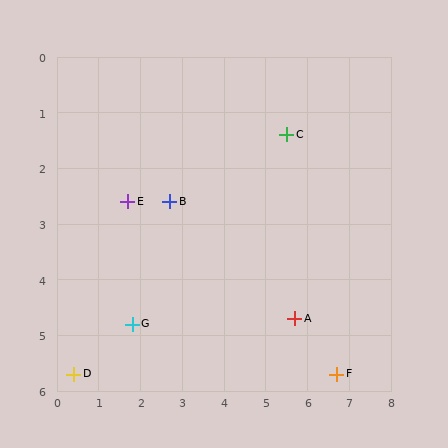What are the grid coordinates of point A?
Point A is at approximately (5.7, 4.7).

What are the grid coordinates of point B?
Point B is at approximately (2.7, 2.6).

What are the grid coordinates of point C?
Point C is at approximately (5.5, 1.4).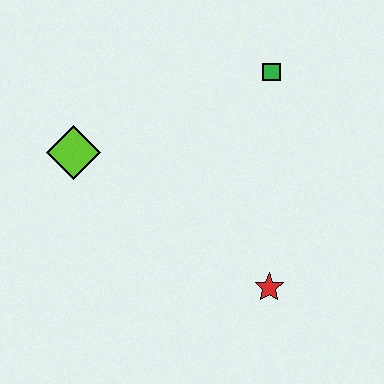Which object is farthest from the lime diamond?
The red star is farthest from the lime diamond.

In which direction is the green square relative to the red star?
The green square is above the red star.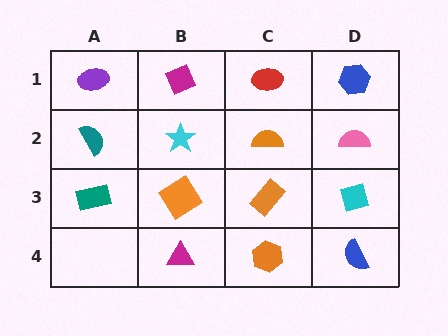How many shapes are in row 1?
4 shapes.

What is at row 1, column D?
A blue hexagon.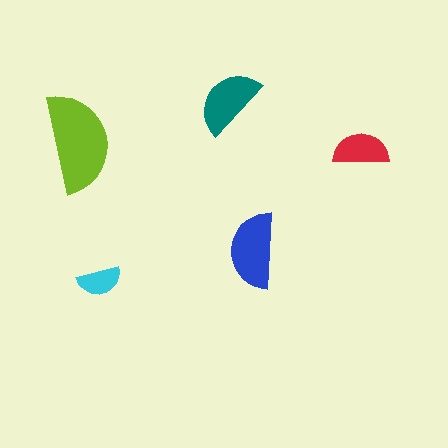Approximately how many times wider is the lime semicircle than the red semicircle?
About 2 times wider.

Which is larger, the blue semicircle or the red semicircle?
The blue one.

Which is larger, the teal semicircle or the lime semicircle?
The lime one.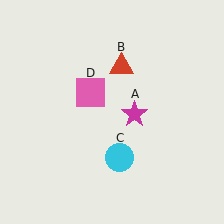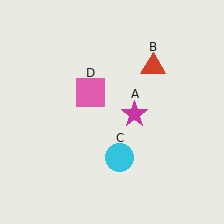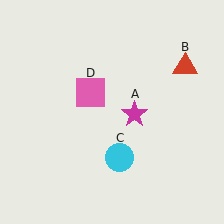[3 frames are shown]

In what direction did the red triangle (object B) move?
The red triangle (object B) moved right.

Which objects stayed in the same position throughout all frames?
Magenta star (object A) and cyan circle (object C) and pink square (object D) remained stationary.